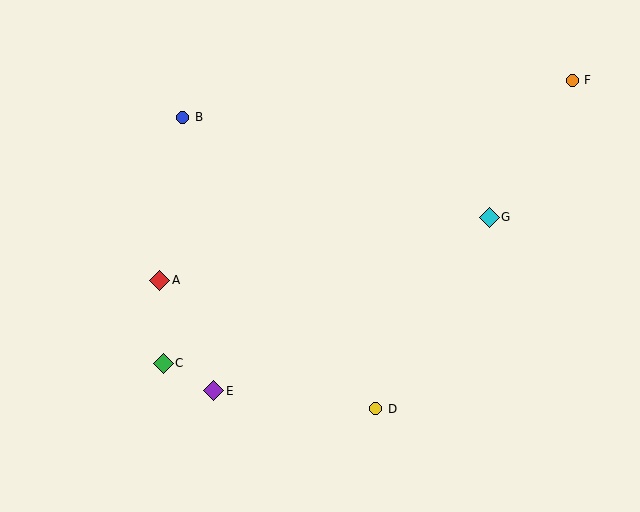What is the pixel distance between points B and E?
The distance between B and E is 275 pixels.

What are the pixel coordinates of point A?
Point A is at (160, 280).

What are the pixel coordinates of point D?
Point D is at (376, 409).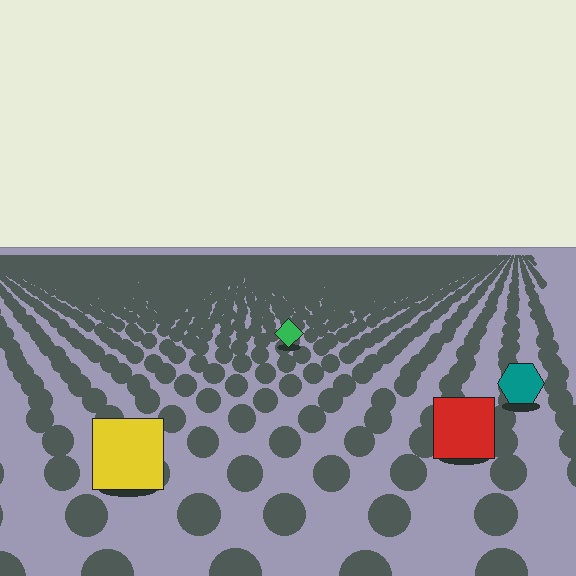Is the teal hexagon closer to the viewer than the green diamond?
Yes. The teal hexagon is closer — you can tell from the texture gradient: the ground texture is coarser near it.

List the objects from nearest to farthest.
From nearest to farthest: the yellow square, the red square, the teal hexagon, the green diamond.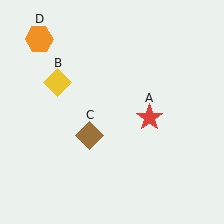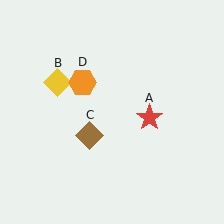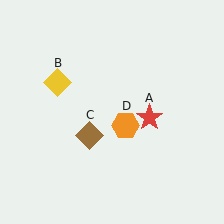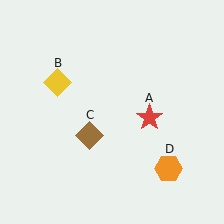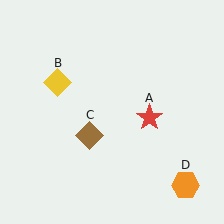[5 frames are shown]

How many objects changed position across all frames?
1 object changed position: orange hexagon (object D).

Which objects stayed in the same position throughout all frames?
Red star (object A) and yellow diamond (object B) and brown diamond (object C) remained stationary.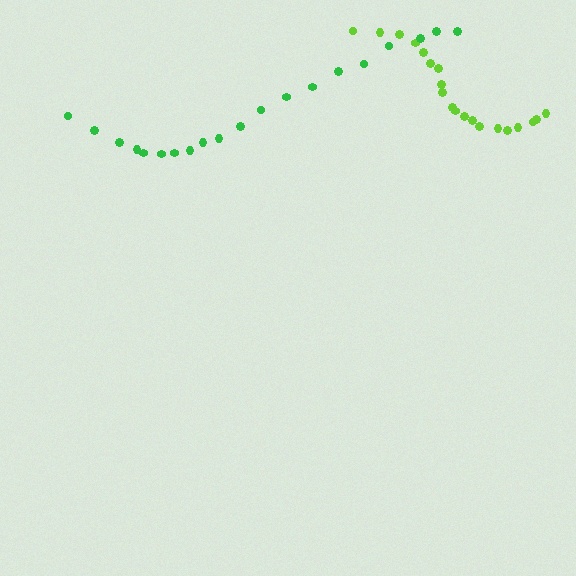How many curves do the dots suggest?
There are 2 distinct paths.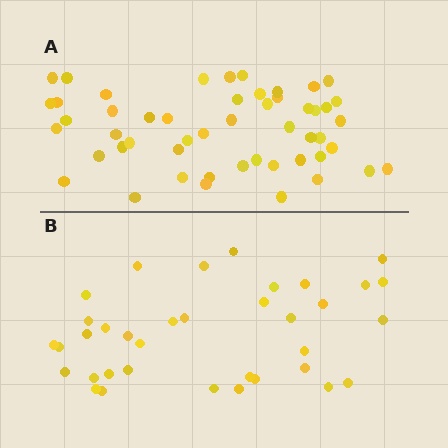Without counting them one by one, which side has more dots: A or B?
Region A (the top region) has more dots.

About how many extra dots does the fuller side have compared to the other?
Region A has approximately 15 more dots than region B.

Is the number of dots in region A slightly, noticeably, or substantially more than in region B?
Region A has noticeably more, but not dramatically so. The ratio is roughly 1.4 to 1.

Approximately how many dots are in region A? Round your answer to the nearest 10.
About 50 dots. (The exact count is 51, which rounds to 50.)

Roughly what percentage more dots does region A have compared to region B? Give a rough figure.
About 40% more.